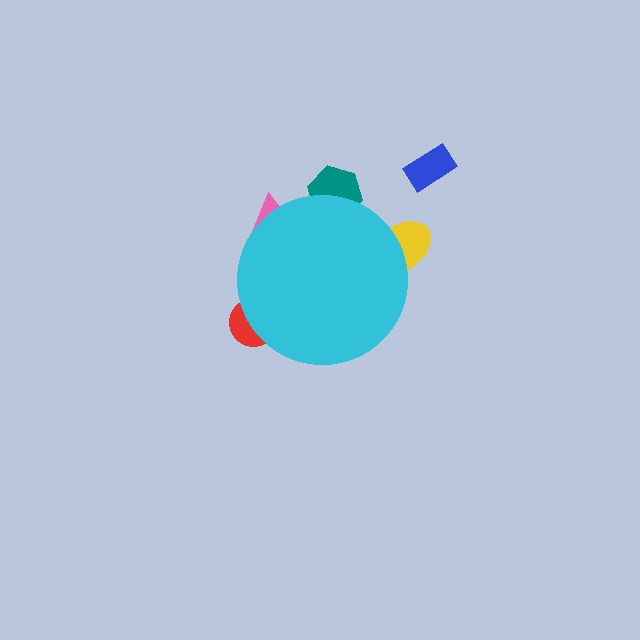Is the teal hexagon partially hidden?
Yes, the teal hexagon is partially hidden behind the cyan circle.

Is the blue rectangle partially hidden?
No, the blue rectangle is fully visible.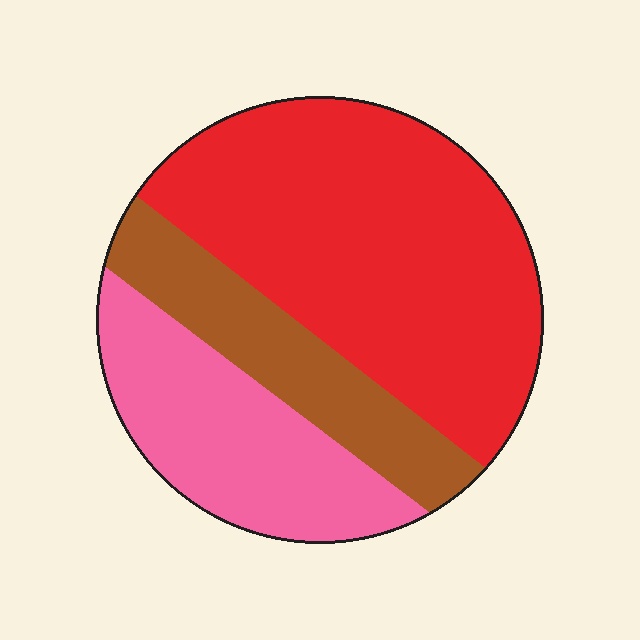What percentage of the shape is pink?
Pink takes up between a sixth and a third of the shape.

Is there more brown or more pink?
Pink.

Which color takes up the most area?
Red, at roughly 55%.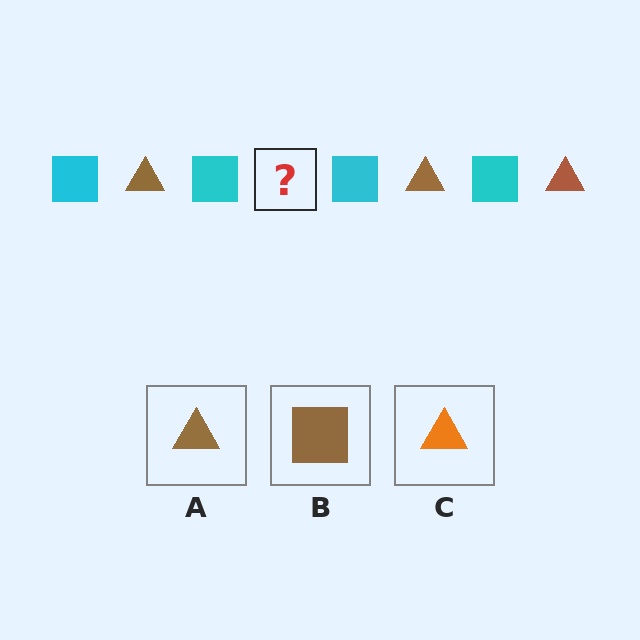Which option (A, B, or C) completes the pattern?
A.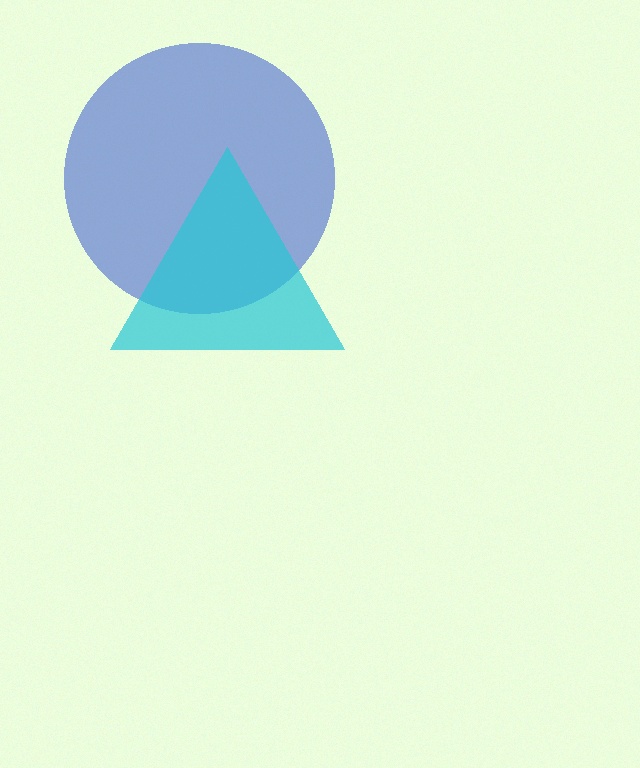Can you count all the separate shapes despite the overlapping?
Yes, there are 2 separate shapes.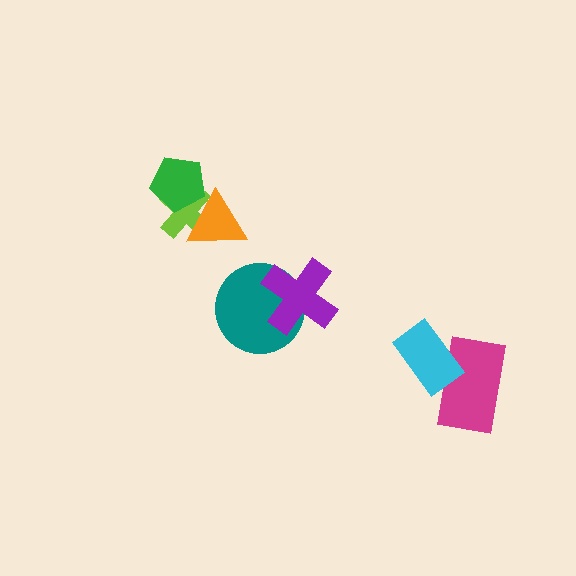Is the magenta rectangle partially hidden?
Yes, it is partially covered by another shape.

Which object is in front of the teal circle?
The purple cross is in front of the teal circle.